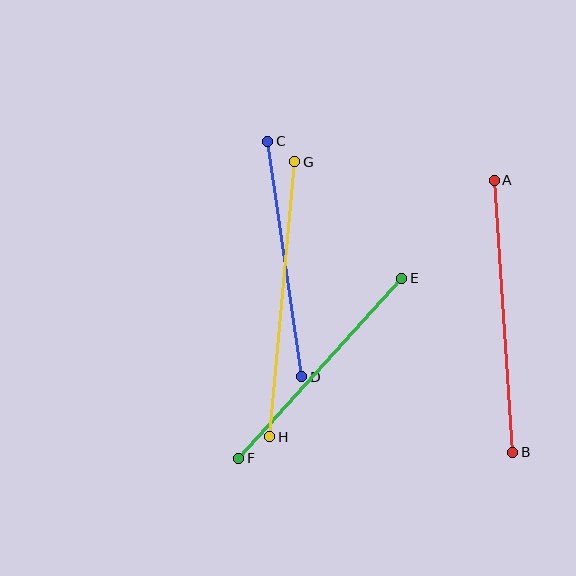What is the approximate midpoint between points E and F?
The midpoint is at approximately (320, 368) pixels.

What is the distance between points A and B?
The distance is approximately 272 pixels.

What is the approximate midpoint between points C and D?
The midpoint is at approximately (285, 259) pixels.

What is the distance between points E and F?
The distance is approximately 243 pixels.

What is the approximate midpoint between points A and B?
The midpoint is at approximately (503, 316) pixels.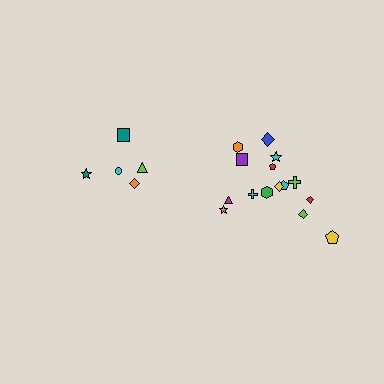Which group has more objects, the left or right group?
The right group.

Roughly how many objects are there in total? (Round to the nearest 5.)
Roughly 20 objects in total.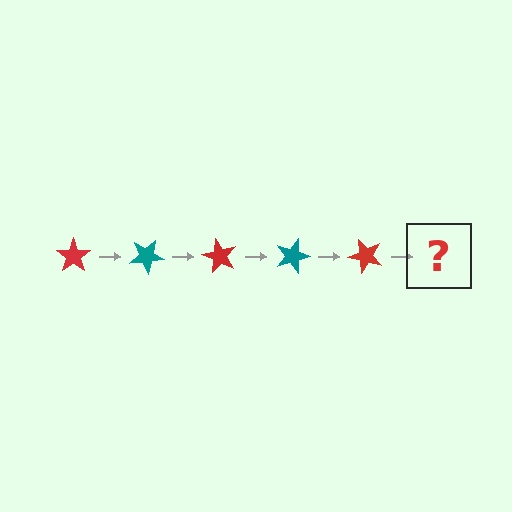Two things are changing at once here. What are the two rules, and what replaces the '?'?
The two rules are that it rotates 30 degrees each step and the color cycles through red and teal. The '?' should be a teal star, rotated 150 degrees from the start.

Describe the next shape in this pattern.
It should be a teal star, rotated 150 degrees from the start.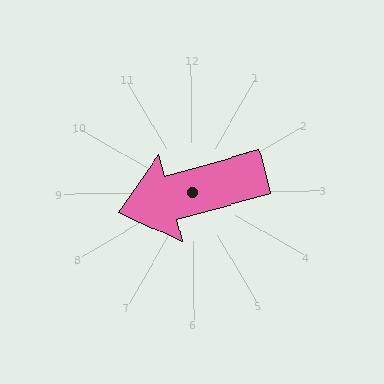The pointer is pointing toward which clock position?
Roughly 8 o'clock.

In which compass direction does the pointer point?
West.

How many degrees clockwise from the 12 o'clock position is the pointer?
Approximately 255 degrees.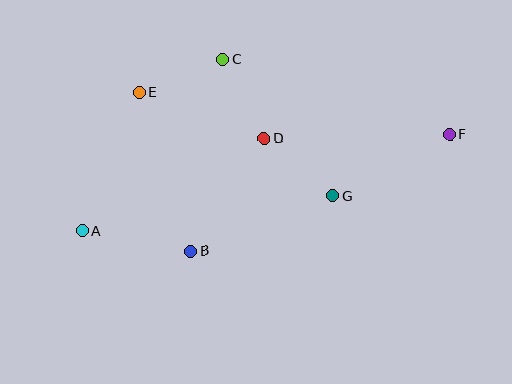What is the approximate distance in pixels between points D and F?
The distance between D and F is approximately 186 pixels.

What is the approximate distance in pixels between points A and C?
The distance between A and C is approximately 221 pixels.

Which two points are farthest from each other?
Points A and F are farthest from each other.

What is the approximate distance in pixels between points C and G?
The distance between C and G is approximately 176 pixels.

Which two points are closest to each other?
Points C and D are closest to each other.